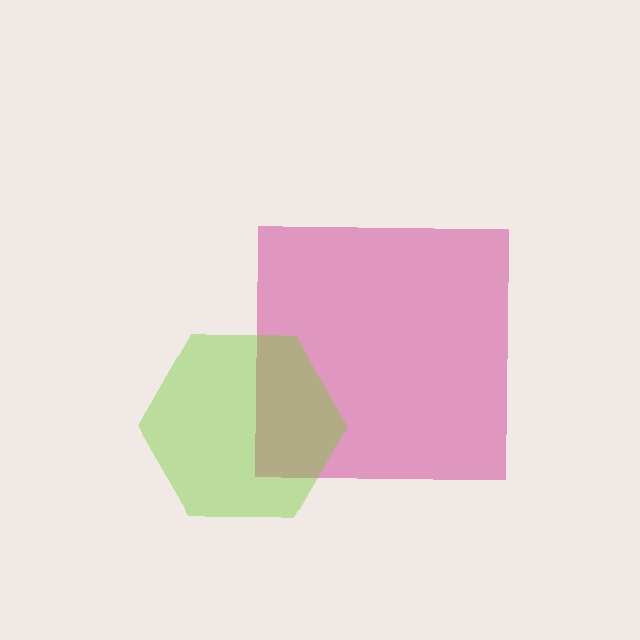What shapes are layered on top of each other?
The layered shapes are: a magenta square, a lime hexagon.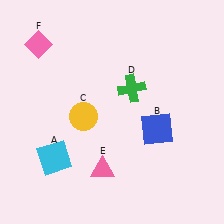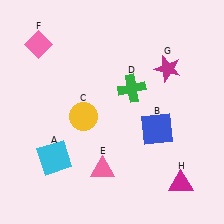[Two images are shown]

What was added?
A magenta star (G), a magenta triangle (H) were added in Image 2.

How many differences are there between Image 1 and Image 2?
There are 2 differences between the two images.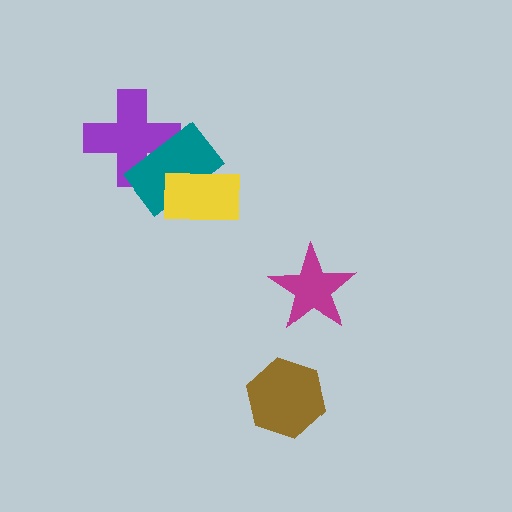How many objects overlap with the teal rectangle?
2 objects overlap with the teal rectangle.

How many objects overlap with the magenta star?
0 objects overlap with the magenta star.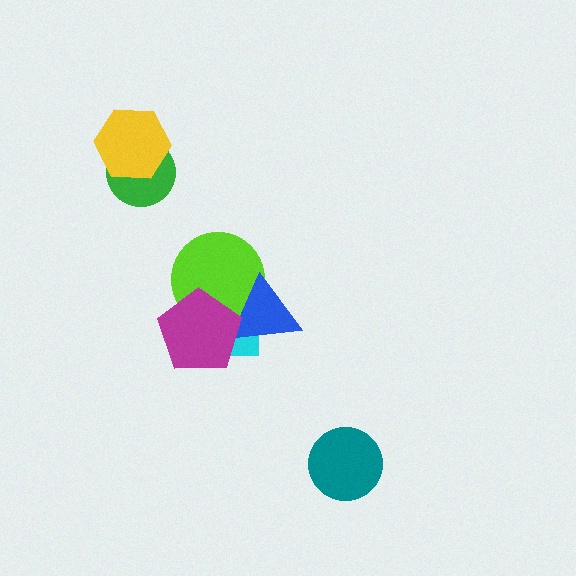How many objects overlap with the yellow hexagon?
1 object overlaps with the yellow hexagon.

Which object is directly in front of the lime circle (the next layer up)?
The blue triangle is directly in front of the lime circle.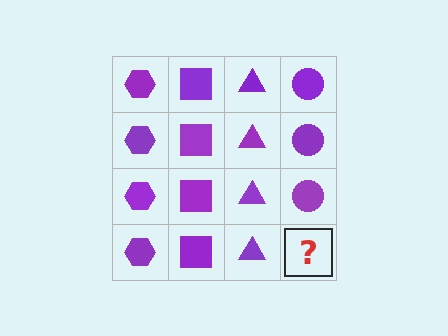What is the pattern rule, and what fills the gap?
The rule is that each column has a consistent shape. The gap should be filled with a purple circle.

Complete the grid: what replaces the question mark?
The question mark should be replaced with a purple circle.